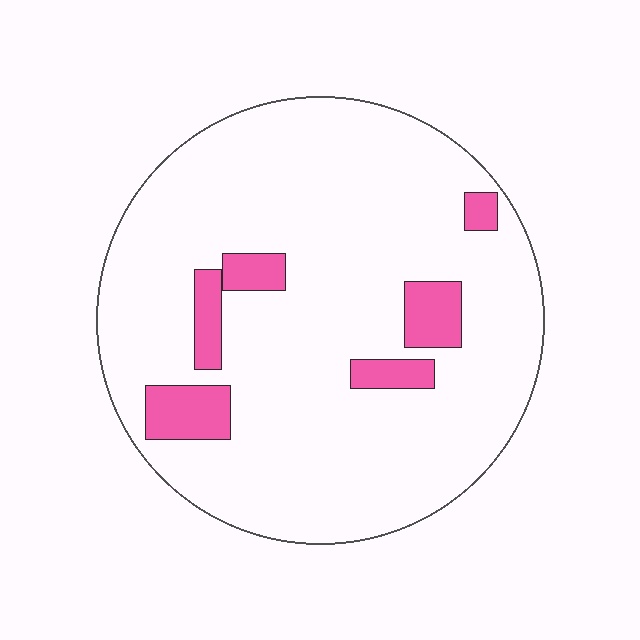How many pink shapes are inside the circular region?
6.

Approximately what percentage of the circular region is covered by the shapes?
Approximately 10%.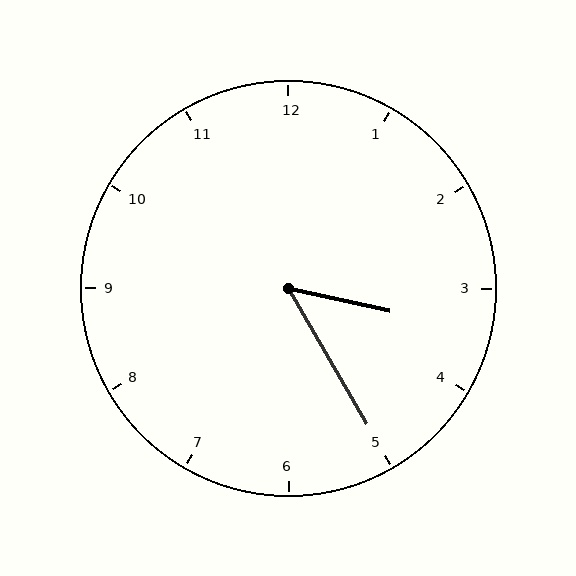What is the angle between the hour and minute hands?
Approximately 48 degrees.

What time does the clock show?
3:25.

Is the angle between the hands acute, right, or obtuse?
It is acute.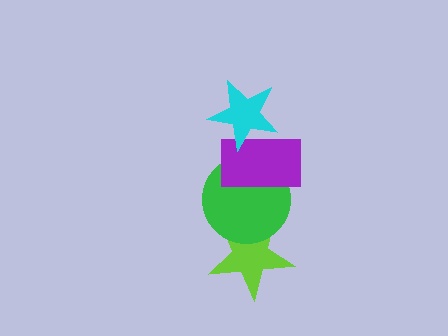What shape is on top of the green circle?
The purple rectangle is on top of the green circle.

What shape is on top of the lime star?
The green circle is on top of the lime star.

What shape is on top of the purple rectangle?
The cyan star is on top of the purple rectangle.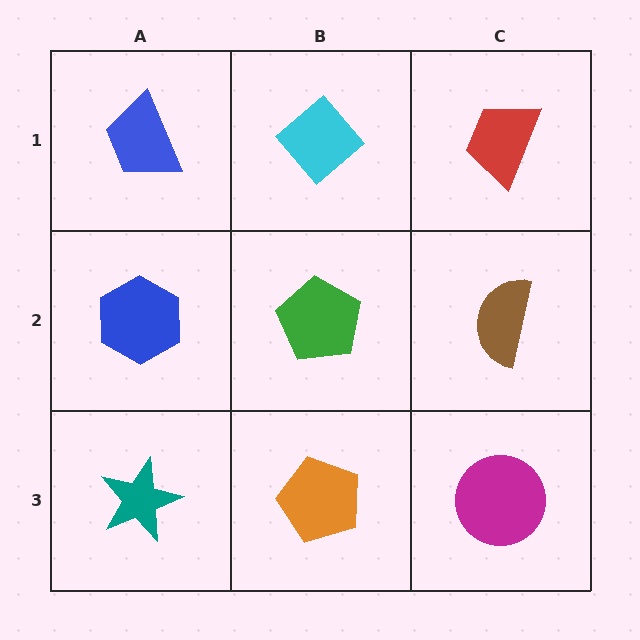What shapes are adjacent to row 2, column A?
A blue trapezoid (row 1, column A), a teal star (row 3, column A), a green pentagon (row 2, column B).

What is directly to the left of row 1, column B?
A blue trapezoid.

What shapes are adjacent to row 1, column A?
A blue hexagon (row 2, column A), a cyan diamond (row 1, column B).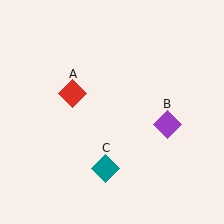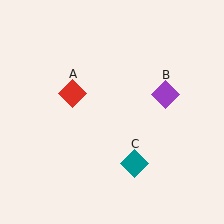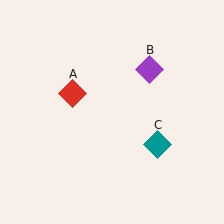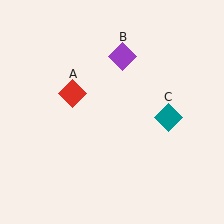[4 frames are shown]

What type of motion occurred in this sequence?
The purple diamond (object B), teal diamond (object C) rotated counterclockwise around the center of the scene.